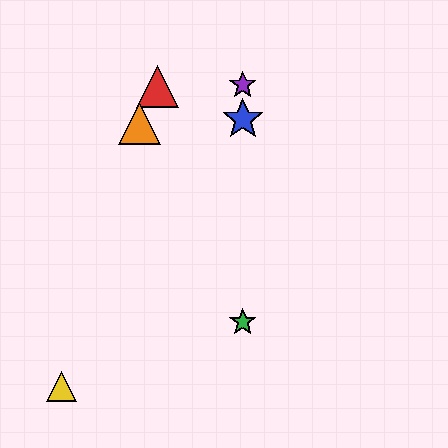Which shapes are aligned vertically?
The blue star, the green star, the purple star are aligned vertically.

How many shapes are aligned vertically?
3 shapes (the blue star, the green star, the purple star) are aligned vertically.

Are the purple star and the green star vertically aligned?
Yes, both are at x≈243.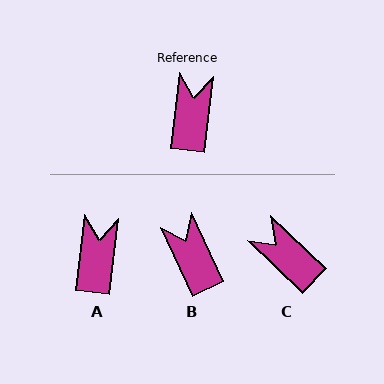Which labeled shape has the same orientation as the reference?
A.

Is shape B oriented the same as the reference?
No, it is off by about 32 degrees.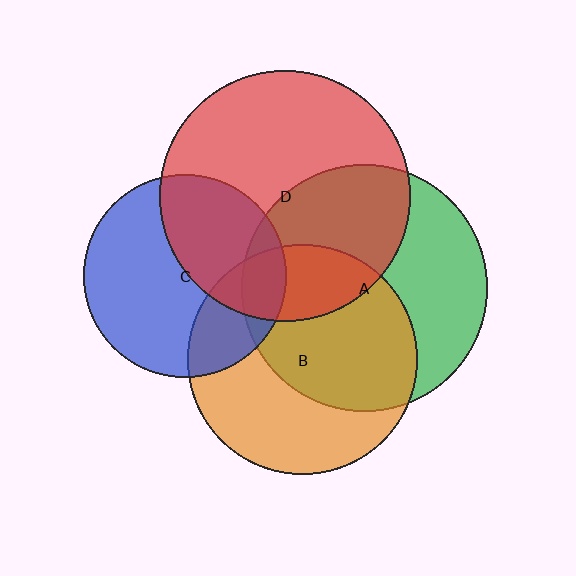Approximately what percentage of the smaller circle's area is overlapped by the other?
Approximately 15%.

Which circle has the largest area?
Circle D (red).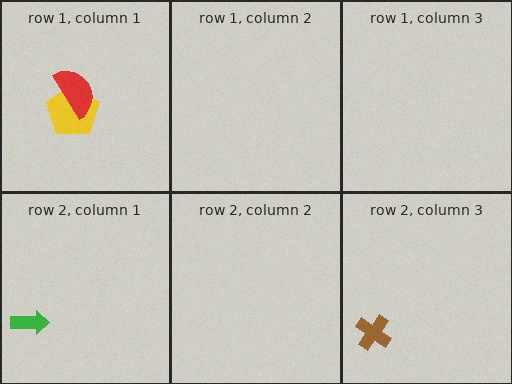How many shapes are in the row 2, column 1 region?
1.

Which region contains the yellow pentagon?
The row 1, column 1 region.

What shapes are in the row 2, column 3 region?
The brown cross.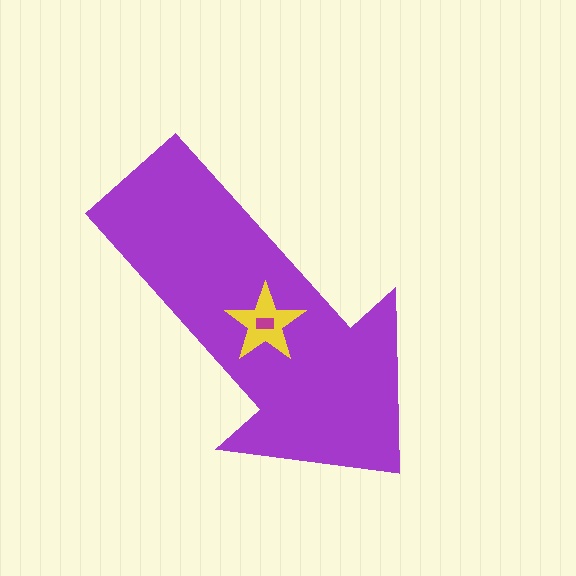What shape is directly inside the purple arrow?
The yellow star.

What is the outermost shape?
The purple arrow.